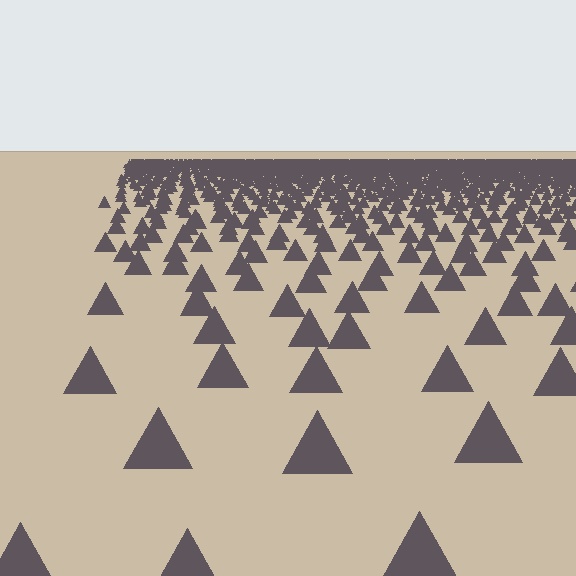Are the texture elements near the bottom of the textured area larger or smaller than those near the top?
Larger. Near the bottom, elements are closer to the viewer and appear at a bigger on-screen size.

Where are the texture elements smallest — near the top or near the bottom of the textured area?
Near the top.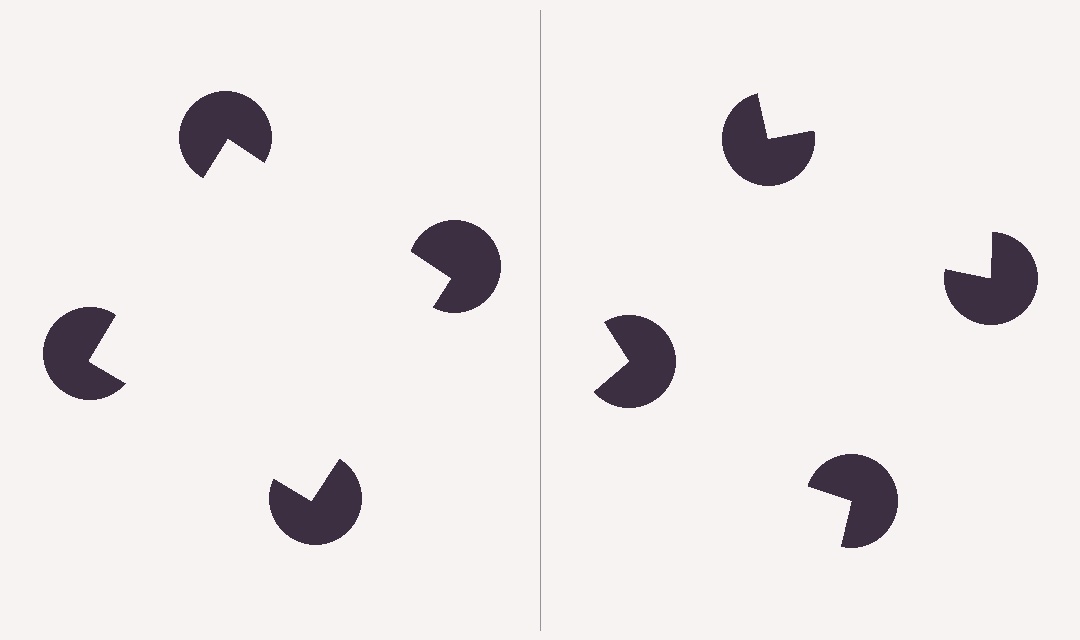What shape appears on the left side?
An illusory square.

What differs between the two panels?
The pac-man discs are positioned identically on both sides; only the wedge orientations differ. On the left they align to a square; on the right they are misaligned.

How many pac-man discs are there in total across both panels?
8 — 4 on each side.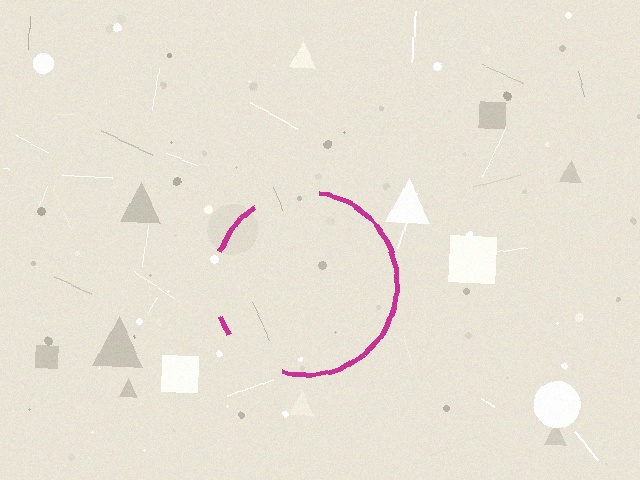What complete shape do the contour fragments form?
The contour fragments form a circle.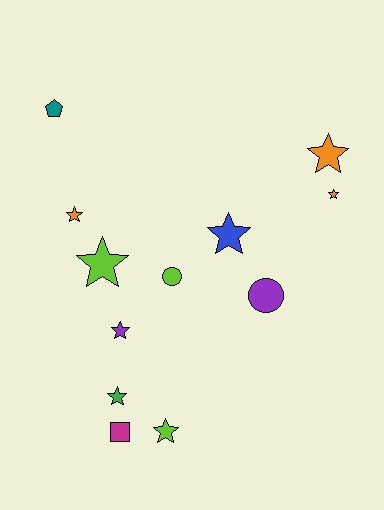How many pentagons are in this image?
There is 1 pentagon.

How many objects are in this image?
There are 12 objects.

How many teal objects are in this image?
There is 1 teal object.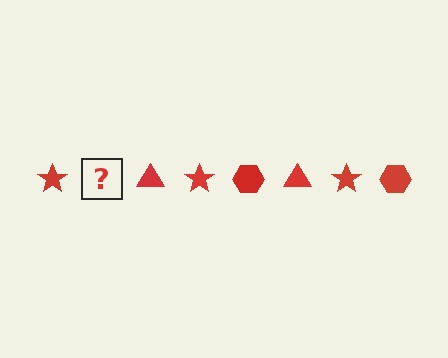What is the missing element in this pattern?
The missing element is a red hexagon.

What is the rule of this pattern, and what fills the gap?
The rule is that the pattern cycles through star, hexagon, triangle shapes in red. The gap should be filled with a red hexagon.